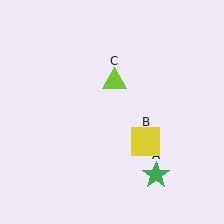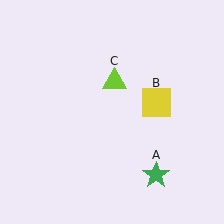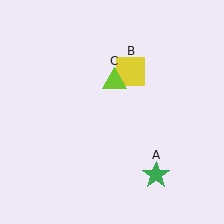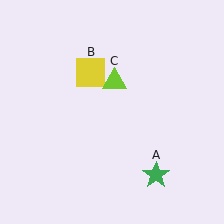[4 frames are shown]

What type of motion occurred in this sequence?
The yellow square (object B) rotated counterclockwise around the center of the scene.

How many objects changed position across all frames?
1 object changed position: yellow square (object B).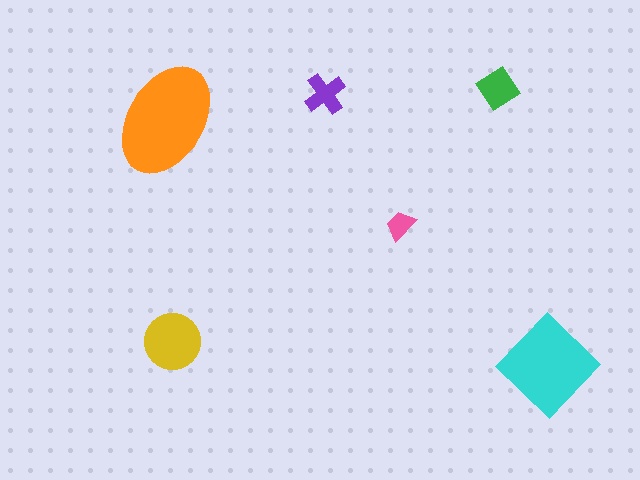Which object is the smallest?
The pink trapezoid.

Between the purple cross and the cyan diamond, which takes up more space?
The cyan diamond.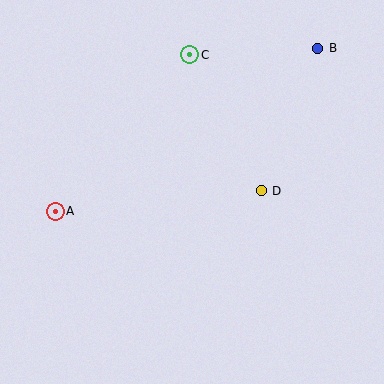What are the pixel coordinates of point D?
Point D is at (261, 191).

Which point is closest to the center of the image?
Point D at (261, 191) is closest to the center.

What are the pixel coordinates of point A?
Point A is at (55, 211).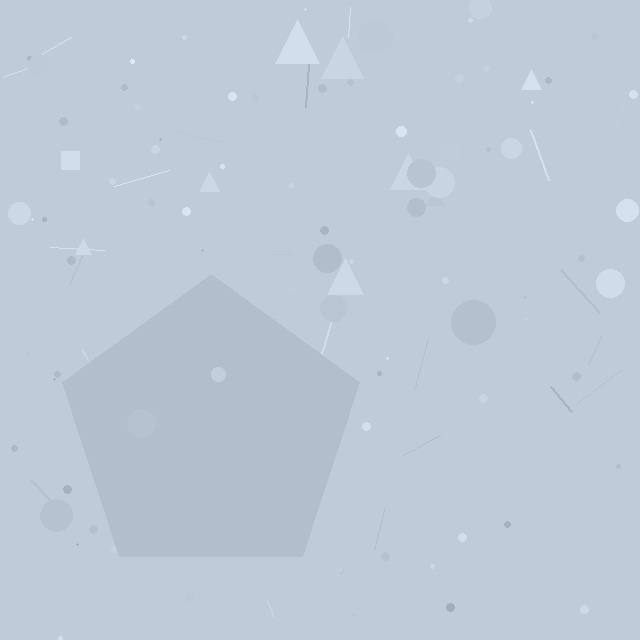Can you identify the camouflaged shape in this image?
The camouflaged shape is a pentagon.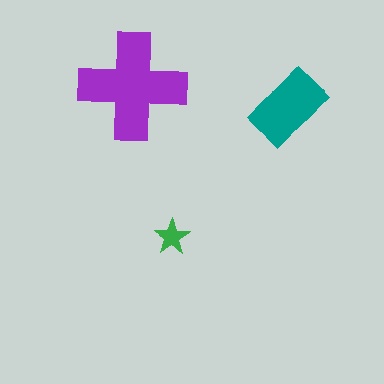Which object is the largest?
The purple cross.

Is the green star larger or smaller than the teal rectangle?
Smaller.